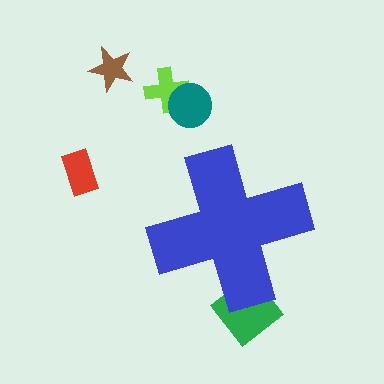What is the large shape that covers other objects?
A blue cross.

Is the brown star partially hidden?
No, the brown star is fully visible.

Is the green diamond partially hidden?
Yes, the green diamond is partially hidden behind the blue cross.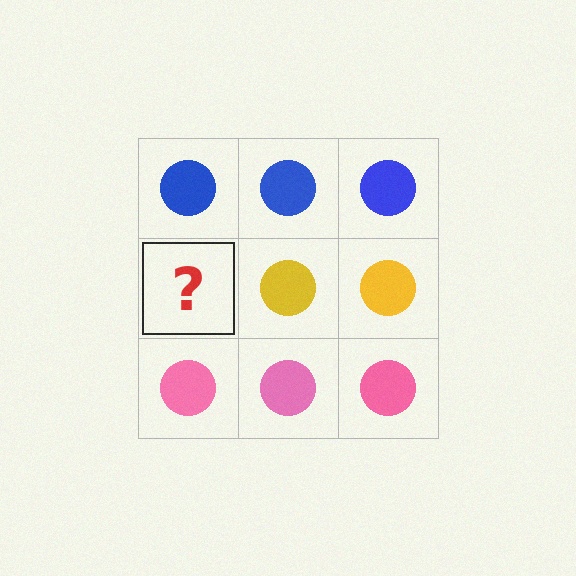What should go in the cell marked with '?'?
The missing cell should contain a yellow circle.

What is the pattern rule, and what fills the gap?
The rule is that each row has a consistent color. The gap should be filled with a yellow circle.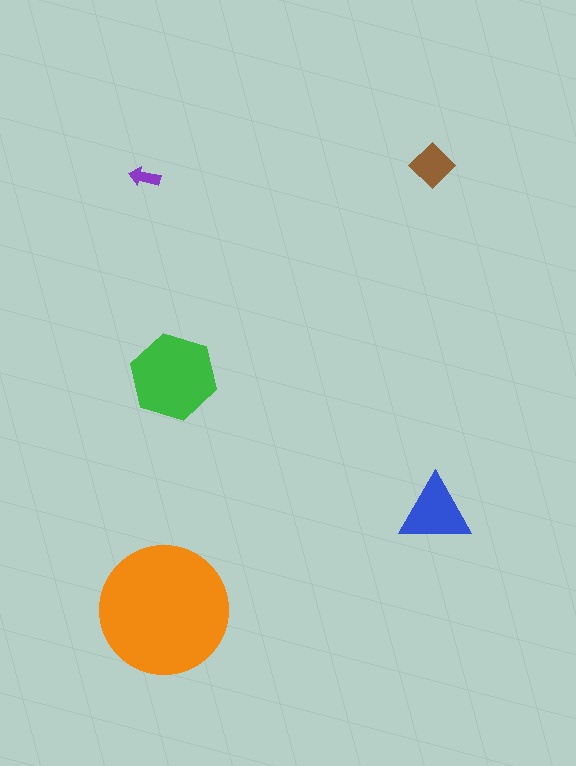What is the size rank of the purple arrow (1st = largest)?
5th.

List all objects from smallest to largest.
The purple arrow, the brown diamond, the blue triangle, the green hexagon, the orange circle.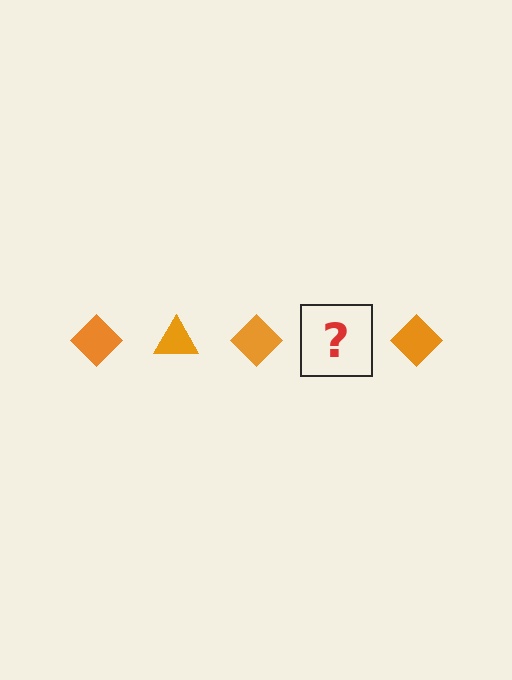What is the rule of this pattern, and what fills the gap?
The rule is that the pattern cycles through diamond, triangle shapes in orange. The gap should be filled with an orange triangle.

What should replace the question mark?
The question mark should be replaced with an orange triangle.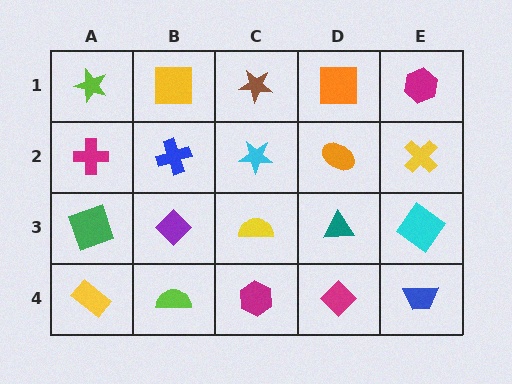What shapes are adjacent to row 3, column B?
A blue cross (row 2, column B), a lime semicircle (row 4, column B), a green square (row 3, column A), a yellow semicircle (row 3, column C).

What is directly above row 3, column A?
A magenta cross.